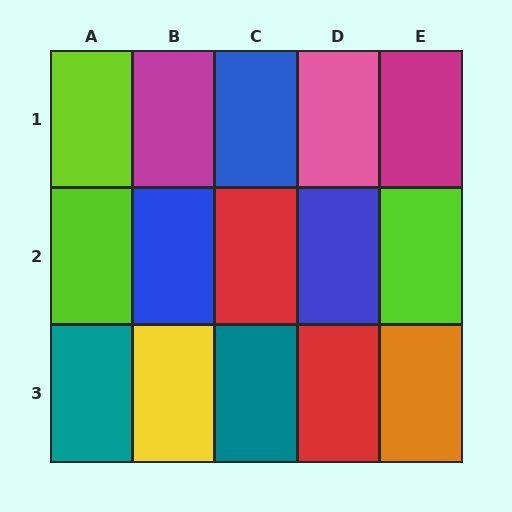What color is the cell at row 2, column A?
Lime.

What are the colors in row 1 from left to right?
Lime, magenta, blue, pink, magenta.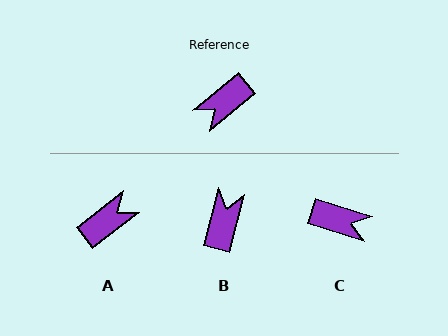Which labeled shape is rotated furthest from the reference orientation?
A, about 179 degrees away.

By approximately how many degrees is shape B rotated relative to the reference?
Approximately 143 degrees clockwise.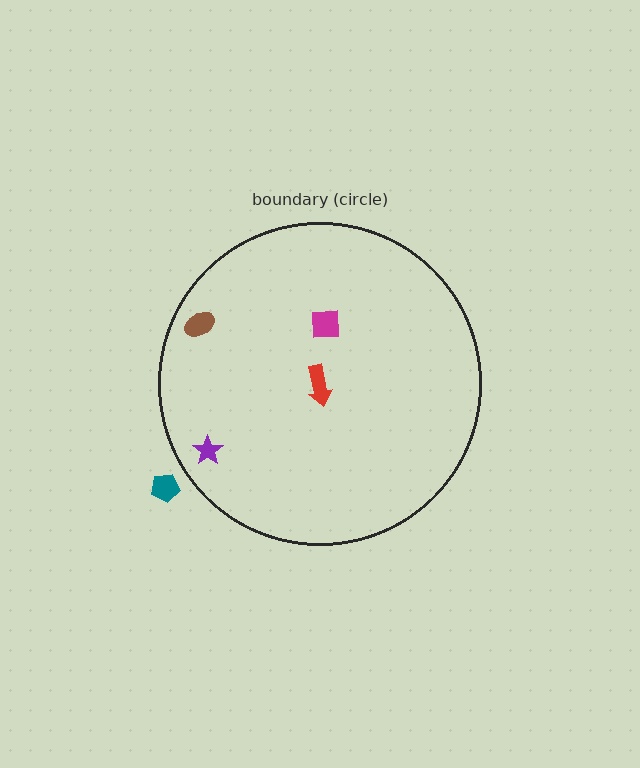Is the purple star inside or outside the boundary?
Inside.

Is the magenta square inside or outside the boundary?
Inside.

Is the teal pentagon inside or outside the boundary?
Outside.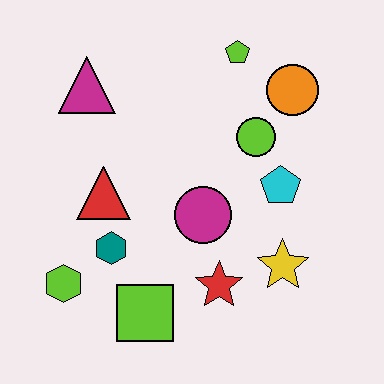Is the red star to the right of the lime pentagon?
No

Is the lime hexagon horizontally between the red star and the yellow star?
No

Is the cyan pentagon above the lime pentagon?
No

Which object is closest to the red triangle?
The teal hexagon is closest to the red triangle.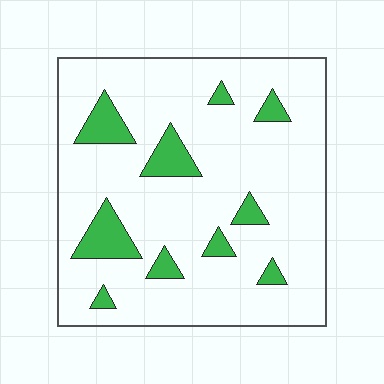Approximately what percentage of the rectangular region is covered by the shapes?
Approximately 15%.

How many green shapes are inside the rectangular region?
10.